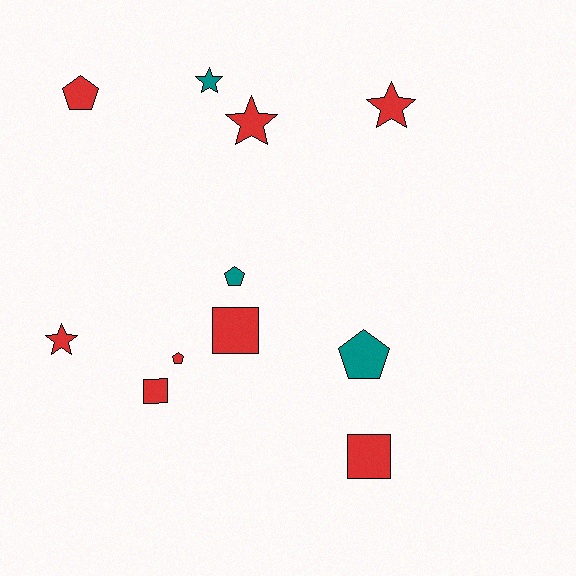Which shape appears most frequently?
Pentagon, with 4 objects.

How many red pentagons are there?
There are 2 red pentagons.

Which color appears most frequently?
Red, with 8 objects.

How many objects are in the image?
There are 11 objects.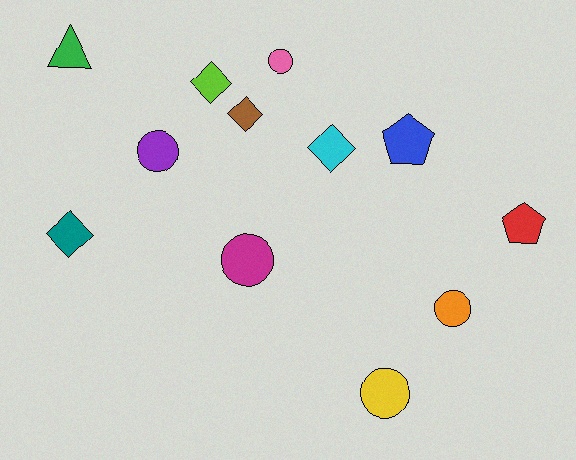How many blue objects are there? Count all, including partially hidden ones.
There is 1 blue object.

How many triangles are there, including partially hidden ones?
There is 1 triangle.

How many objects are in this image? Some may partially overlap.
There are 12 objects.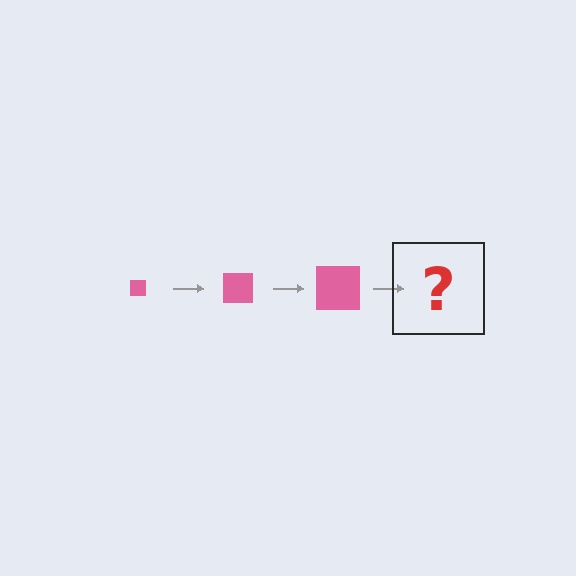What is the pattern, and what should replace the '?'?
The pattern is that the square gets progressively larger each step. The '?' should be a pink square, larger than the previous one.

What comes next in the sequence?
The next element should be a pink square, larger than the previous one.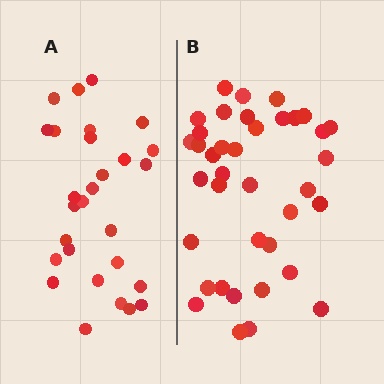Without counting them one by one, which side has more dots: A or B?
Region B (the right region) has more dots.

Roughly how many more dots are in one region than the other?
Region B has roughly 10 or so more dots than region A.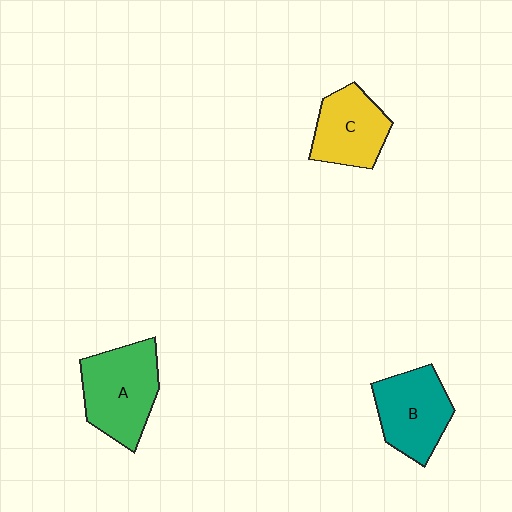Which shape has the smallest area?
Shape C (yellow).